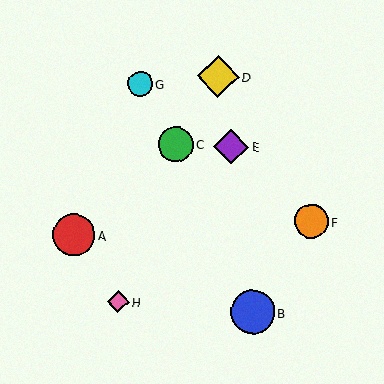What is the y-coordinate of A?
Object A is at y≈235.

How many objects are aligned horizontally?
2 objects (C, E) are aligned horizontally.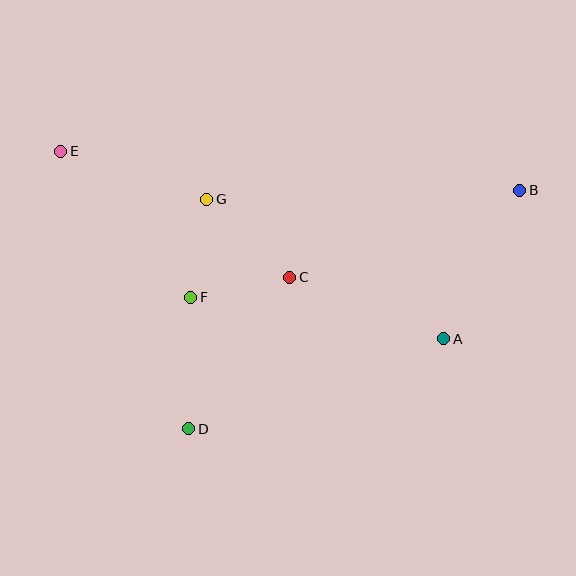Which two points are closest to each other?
Points F and G are closest to each other.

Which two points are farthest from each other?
Points B and E are farthest from each other.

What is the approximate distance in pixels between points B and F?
The distance between B and F is approximately 346 pixels.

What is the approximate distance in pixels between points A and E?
The distance between A and E is approximately 426 pixels.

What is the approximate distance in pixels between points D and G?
The distance between D and G is approximately 230 pixels.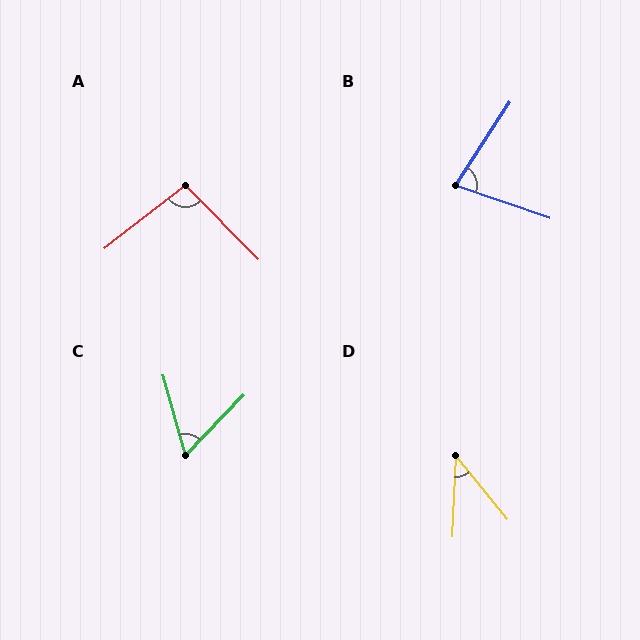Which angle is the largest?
A, at approximately 97 degrees.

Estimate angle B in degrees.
Approximately 75 degrees.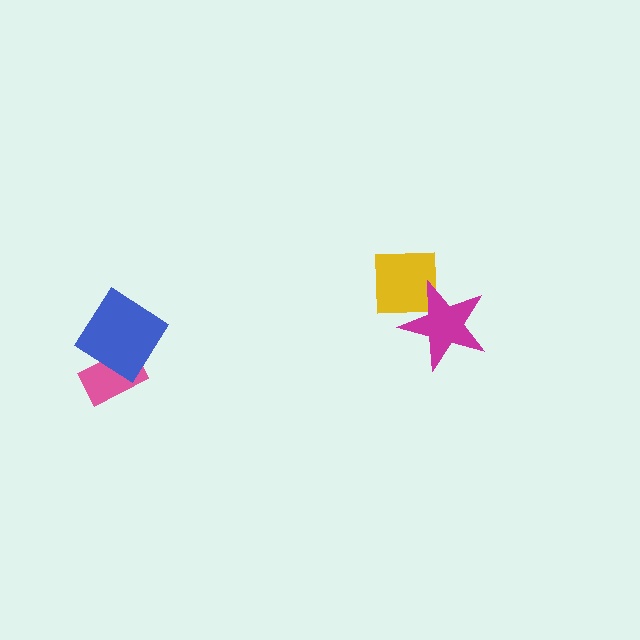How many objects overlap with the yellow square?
1 object overlaps with the yellow square.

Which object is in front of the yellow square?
The magenta star is in front of the yellow square.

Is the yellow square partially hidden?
Yes, it is partially covered by another shape.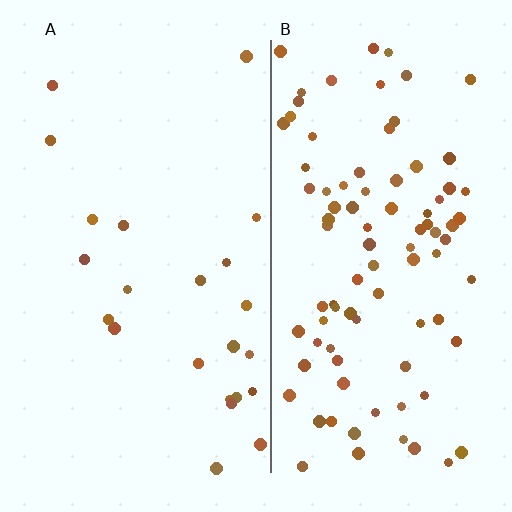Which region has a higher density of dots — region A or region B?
B (the right).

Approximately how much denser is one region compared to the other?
Approximately 4.0× — region B over region A.